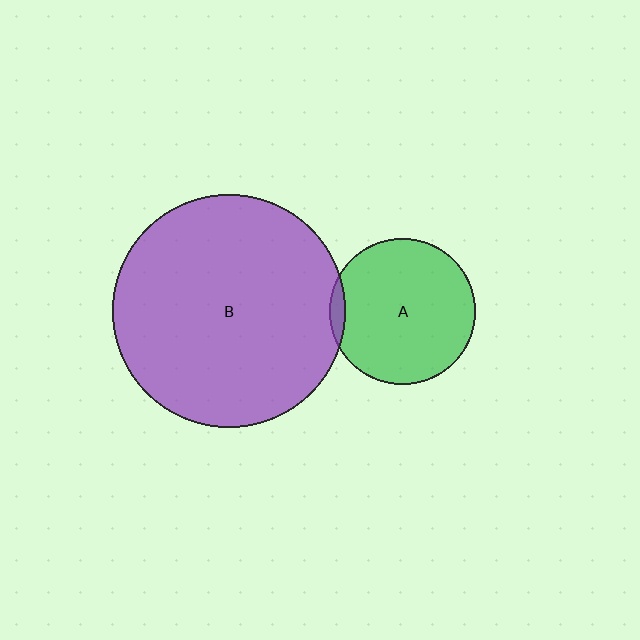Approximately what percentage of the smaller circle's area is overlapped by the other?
Approximately 5%.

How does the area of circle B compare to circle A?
Approximately 2.5 times.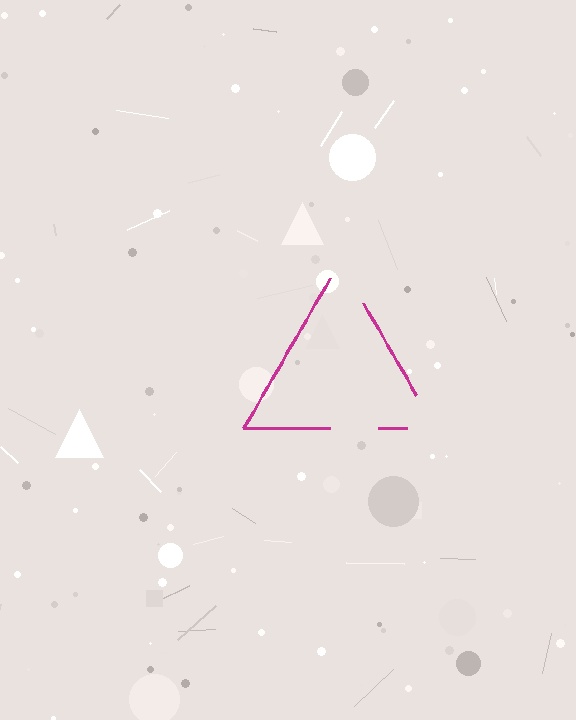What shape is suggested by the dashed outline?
The dashed outline suggests a triangle.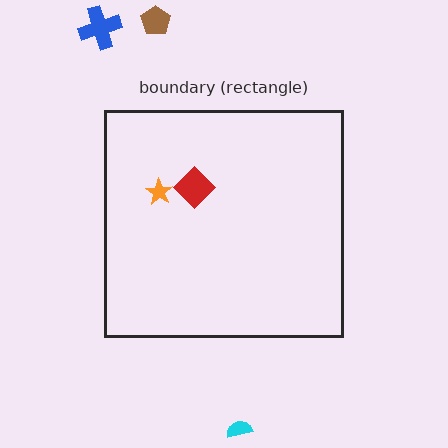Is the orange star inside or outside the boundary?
Inside.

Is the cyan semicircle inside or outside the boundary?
Outside.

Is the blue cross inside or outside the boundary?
Outside.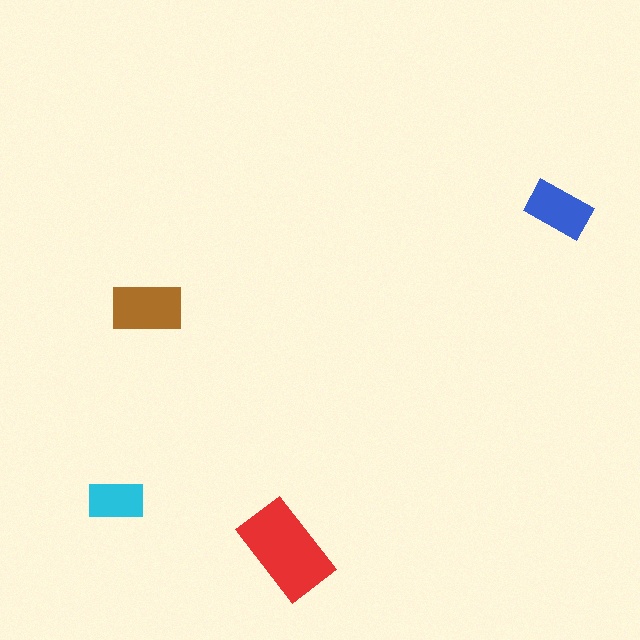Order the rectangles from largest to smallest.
the red one, the brown one, the blue one, the cyan one.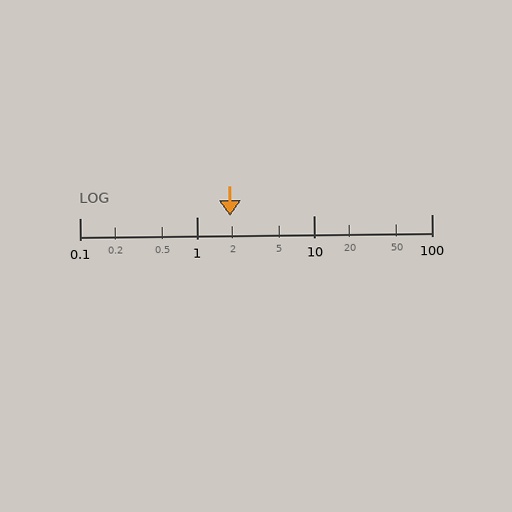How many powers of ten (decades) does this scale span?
The scale spans 3 decades, from 0.1 to 100.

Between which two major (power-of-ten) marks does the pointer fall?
The pointer is between 1 and 10.